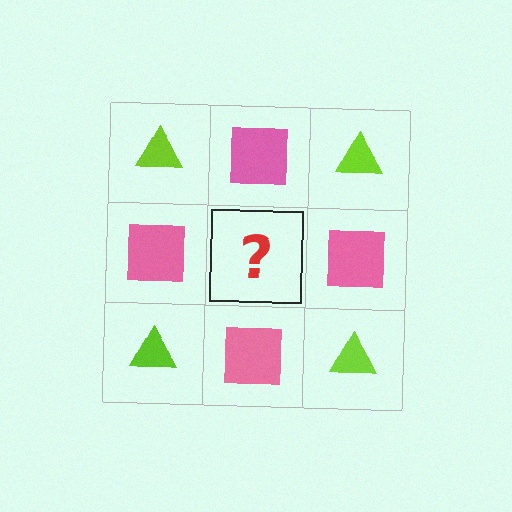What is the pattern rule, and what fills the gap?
The rule is that it alternates lime triangle and pink square in a checkerboard pattern. The gap should be filled with a lime triangle.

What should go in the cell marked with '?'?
The missing cell should contain a lime triangle.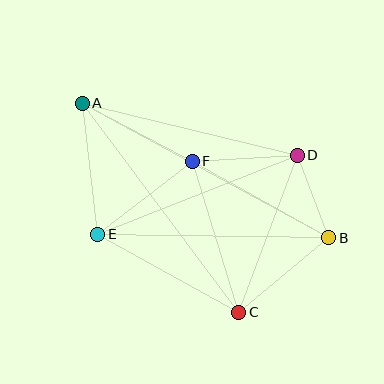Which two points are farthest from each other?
Points A and B are farthest from each other.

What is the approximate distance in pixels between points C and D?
The distance between C and D is approximately 167 pixels.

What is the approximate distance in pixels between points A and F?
The distance between A and F is approximately 124 pixels.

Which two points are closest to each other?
Points B and D are closest to each other.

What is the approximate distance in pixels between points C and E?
The distance between C and E is approximately 161 pixels.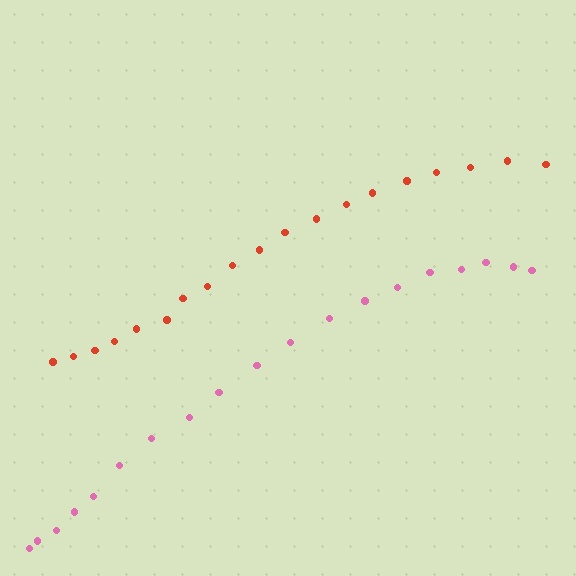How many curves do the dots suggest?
There are 2 distinct paths.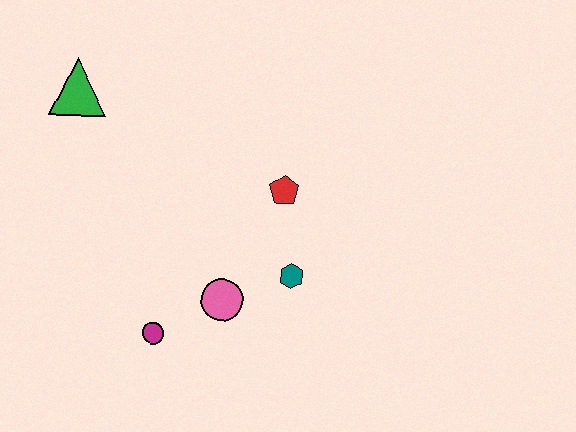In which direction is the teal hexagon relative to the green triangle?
The teal hexagon is to the right of the green triangle.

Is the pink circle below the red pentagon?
Yes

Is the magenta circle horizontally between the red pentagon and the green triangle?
Yes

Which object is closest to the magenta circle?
The pink circle is closest to the magenta circle.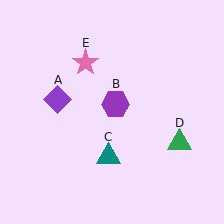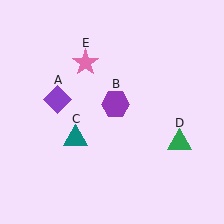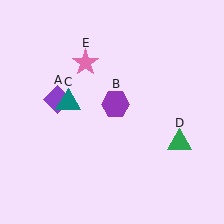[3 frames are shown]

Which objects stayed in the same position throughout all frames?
Purple diamond (object A) and purple hexagon (object B) and green triangle (object D) and pink star (object E) remained stationary.